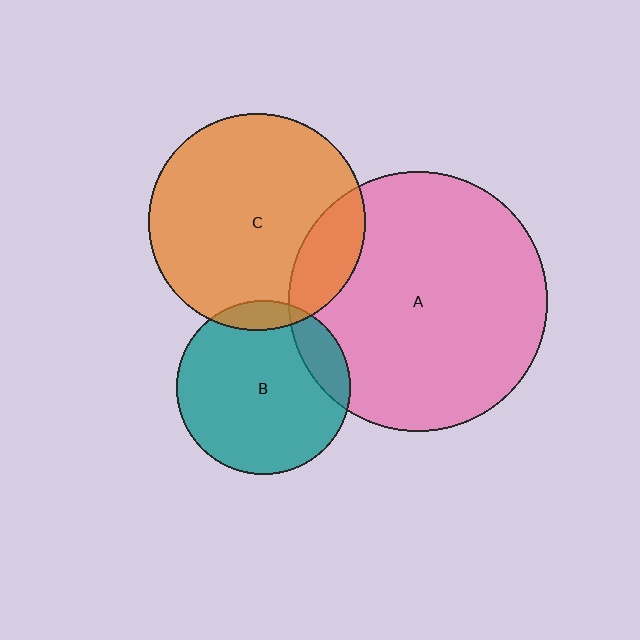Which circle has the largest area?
Circle A (pink).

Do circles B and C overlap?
Yes.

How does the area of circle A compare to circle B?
Approximately 2.2 times.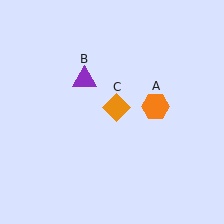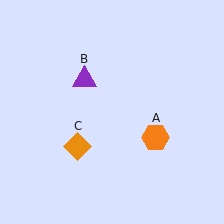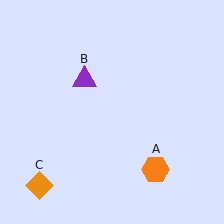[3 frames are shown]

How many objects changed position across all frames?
2 objects changed position: orange hexagon (object A), orange diamond (object C).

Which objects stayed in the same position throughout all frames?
Purple triangle (object B) remained stationary.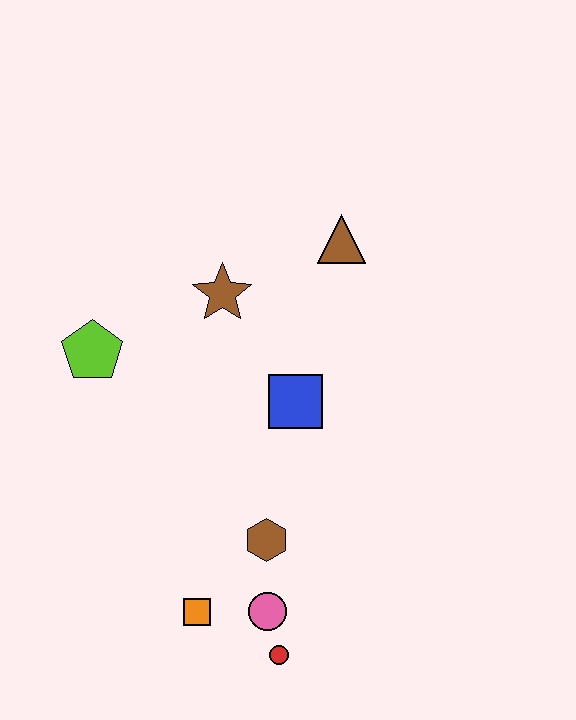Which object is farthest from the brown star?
The red circle is farthest from the brown star.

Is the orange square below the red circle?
No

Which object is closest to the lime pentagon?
The brown star is closest to the lime pentagon.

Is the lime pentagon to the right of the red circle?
No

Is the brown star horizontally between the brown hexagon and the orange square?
Yes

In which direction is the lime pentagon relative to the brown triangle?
The lime pentagon is to the left of the brown triangle.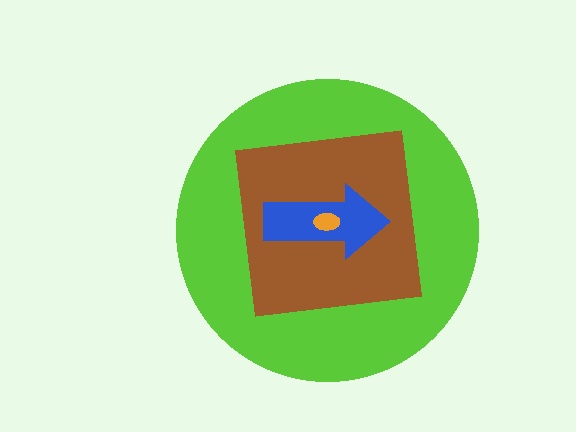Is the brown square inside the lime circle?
Yes.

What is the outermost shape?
The lime circle.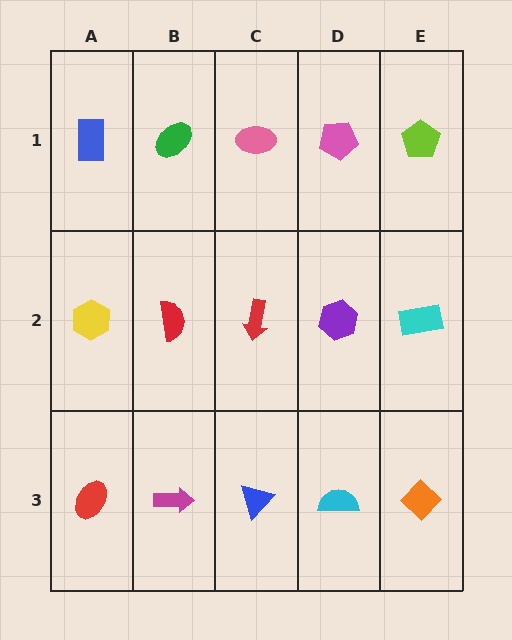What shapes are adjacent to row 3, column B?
A red semicircle (row 2, column B), a red ellipse (row 3, column A), a blue triangle (row 3, column C).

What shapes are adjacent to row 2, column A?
A blue rectangle (row 1, column A), a red ellipse (row 3, column A), a red semicircle (row 2, column B).